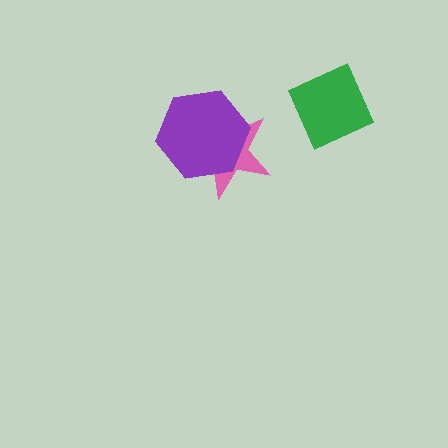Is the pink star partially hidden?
Yes, it is partially covered by another shape.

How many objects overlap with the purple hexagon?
1 object overlaps with the purple hexagon.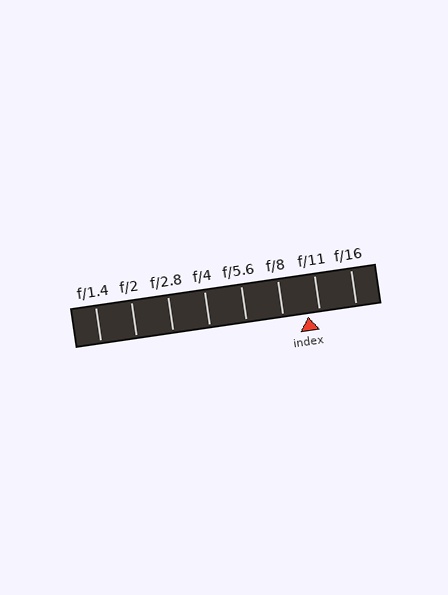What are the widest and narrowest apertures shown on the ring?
The widest aperture shown is f/1.4 and the narrowest is f/16.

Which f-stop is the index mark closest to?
The index mark is closest to f/11.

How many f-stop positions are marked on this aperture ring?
There are 8 f-stop positions marked.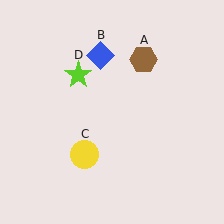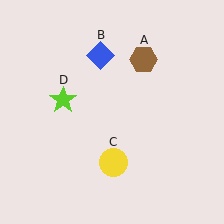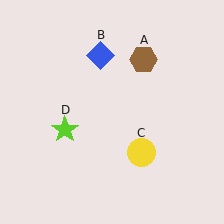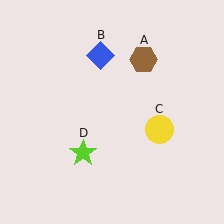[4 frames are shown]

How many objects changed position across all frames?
2 objects changed position: yellow circle (object C), lime star (object D).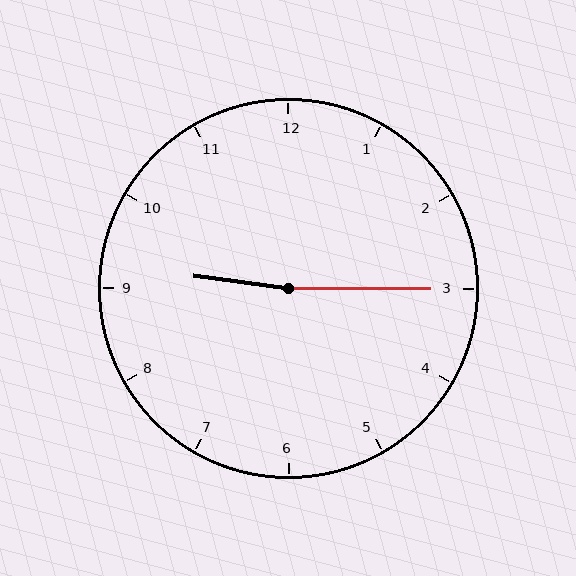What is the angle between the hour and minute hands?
Approximately 172 degrees.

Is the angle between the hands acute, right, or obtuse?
It is obtuse.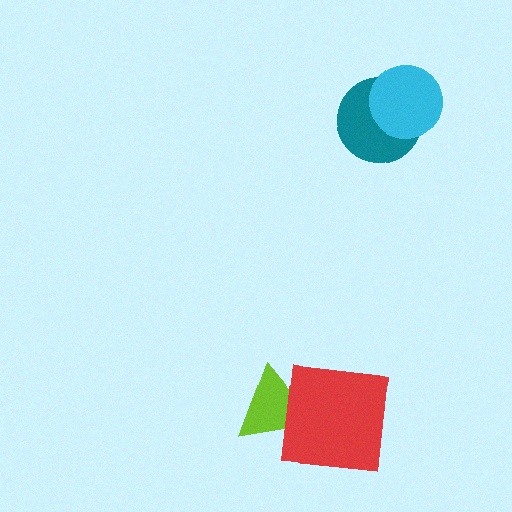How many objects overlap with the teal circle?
1 object overlaps with the teal circle.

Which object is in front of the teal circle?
The cyan circle is in front of the teal circle.